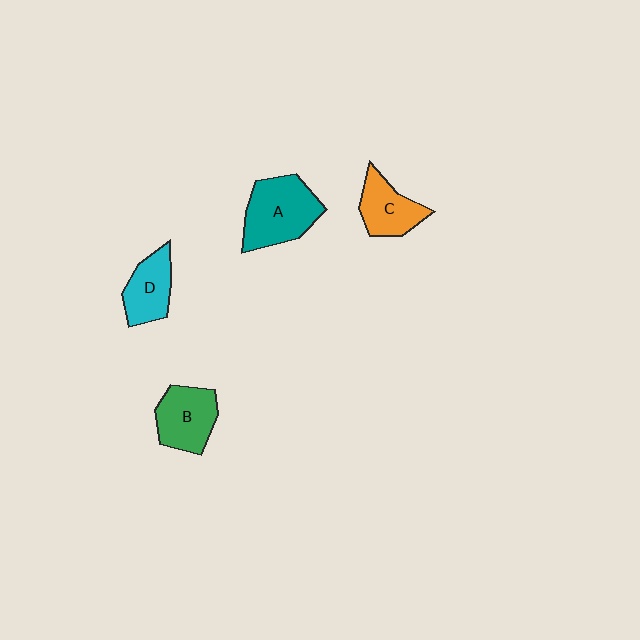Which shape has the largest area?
Shape A (teal).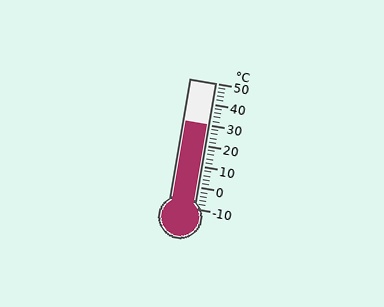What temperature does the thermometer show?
The thermometer shows approximately 30°C.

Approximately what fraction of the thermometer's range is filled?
The thermometer is filled to approximately 65% of its range.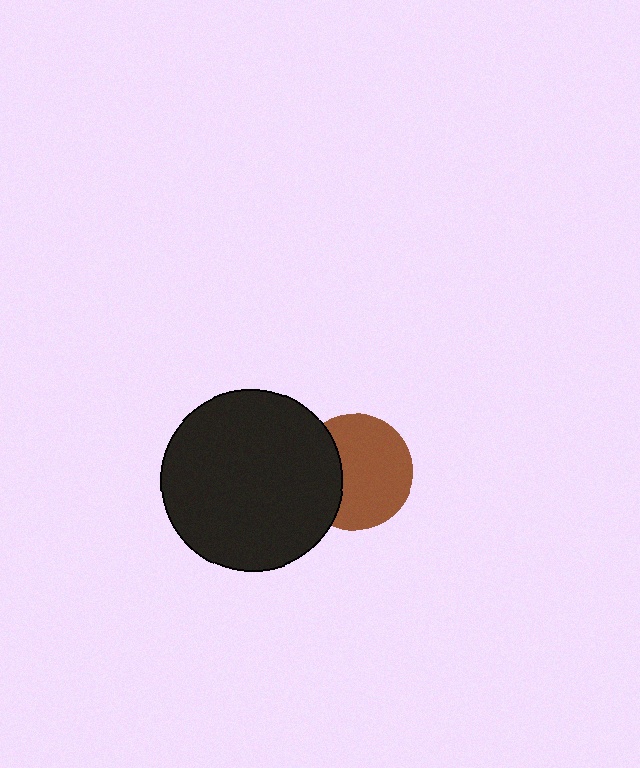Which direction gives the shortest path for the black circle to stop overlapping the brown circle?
Moving left gives the shortest separation.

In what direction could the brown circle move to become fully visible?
The brown circle could move right. That would shift it out from behind the black circle entirely.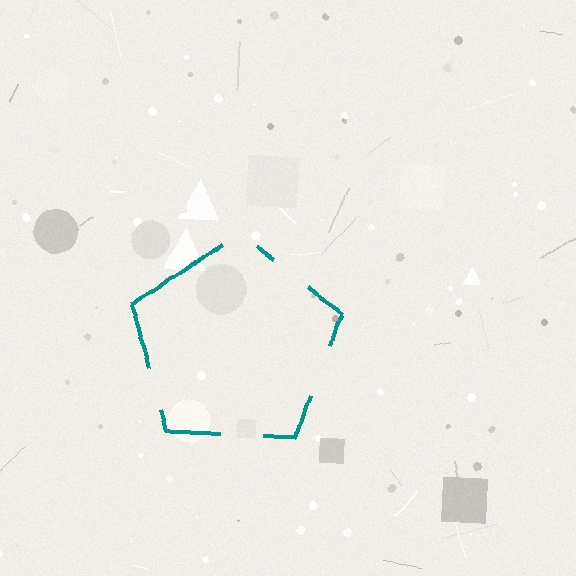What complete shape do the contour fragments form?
The contour fragments form a pentagon.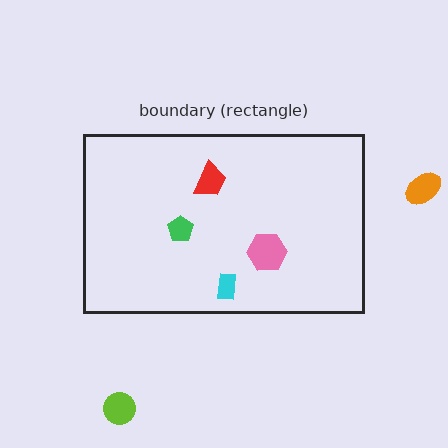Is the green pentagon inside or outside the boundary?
Inside.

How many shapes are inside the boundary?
4 inside, 2 outside.